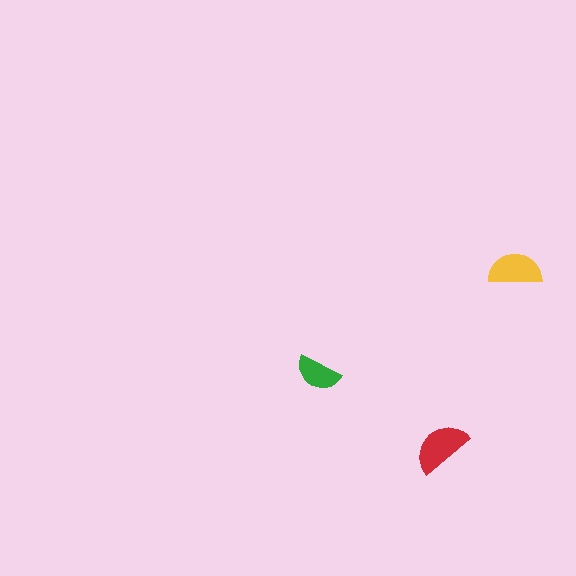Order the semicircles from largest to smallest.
the red one, the yellow one, the green one.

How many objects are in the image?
There are 3 objects in the image.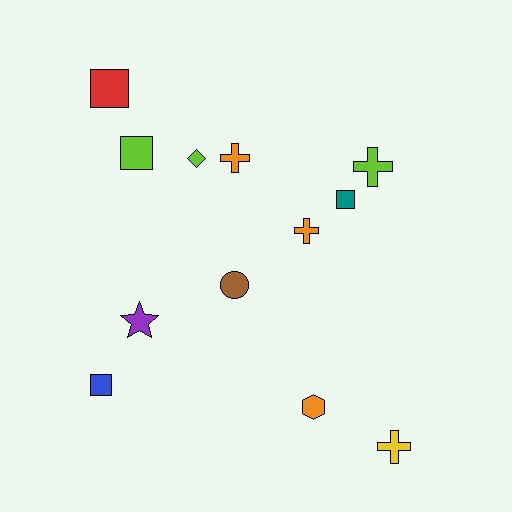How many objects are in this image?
There are 12 objects.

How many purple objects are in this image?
There is 1 purple object.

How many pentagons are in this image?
There are no pentagons.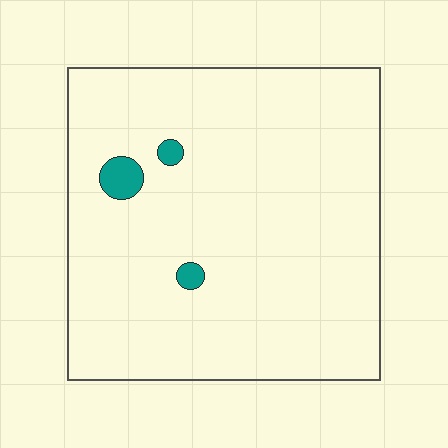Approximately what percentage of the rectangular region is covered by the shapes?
Approximately 5%.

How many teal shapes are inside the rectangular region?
3.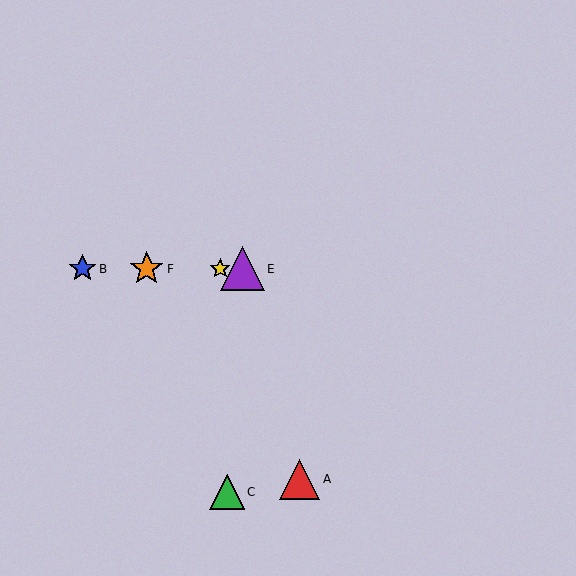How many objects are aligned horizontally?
4 objects (B, D, E, F) are aligned horizontally.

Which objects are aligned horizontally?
Objects B, D, E, F are aligned horizontally.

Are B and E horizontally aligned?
Yes, both are at y≈269.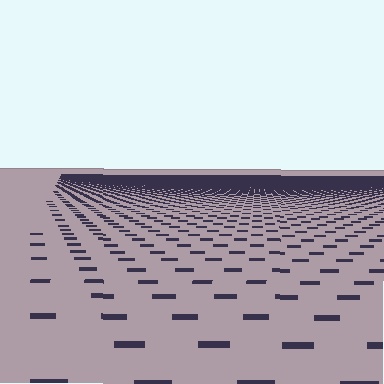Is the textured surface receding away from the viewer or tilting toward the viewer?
The surface is receding away from the viewer. Texture elements get smaller and denser toward the top.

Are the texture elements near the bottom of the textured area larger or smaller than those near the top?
Larger. Near the bottom, elements are closer to the viewer and appear at a bigger on-screen size.